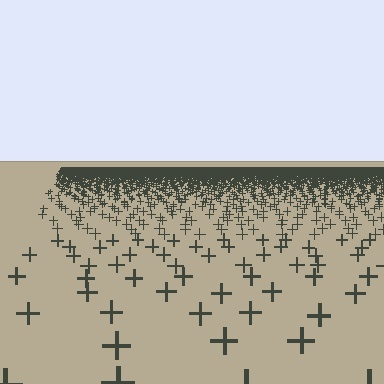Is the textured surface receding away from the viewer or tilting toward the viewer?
The surface is receding away from the viewer. Texture elements get smaller and denser toward the top.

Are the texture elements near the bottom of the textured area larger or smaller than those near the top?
Larger. Near the bottom, elements are closer to the viewer and appear at a bigger on-screen size.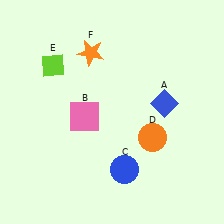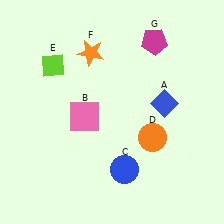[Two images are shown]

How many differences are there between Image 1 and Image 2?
There is 1 difference between the two images.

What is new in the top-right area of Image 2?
A magenta pentagon (G) was added in the top-right area of Image 2.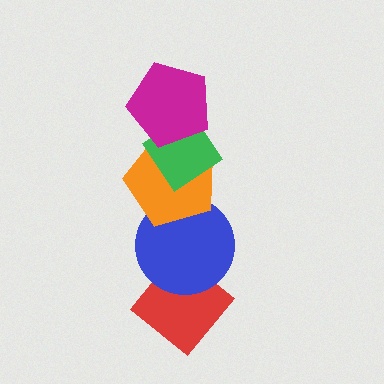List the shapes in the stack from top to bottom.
From top to bottom: the magenta pentagon, the green diamond, the orange pentagon, the blue circle, the red diamond.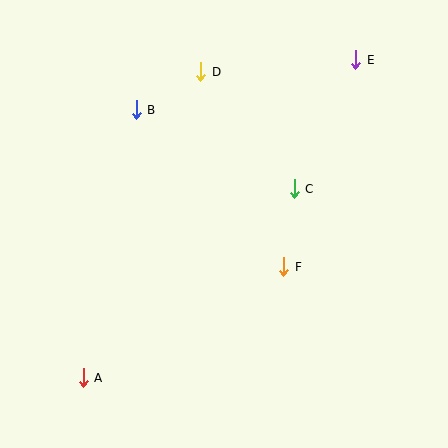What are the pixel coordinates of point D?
Point D is at (201, 72).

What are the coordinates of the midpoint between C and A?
The midpoint between C and A is at (189, 283).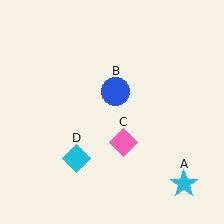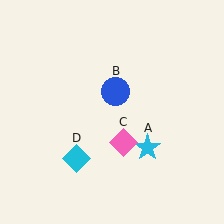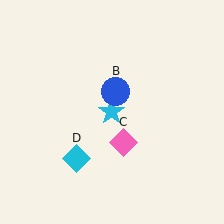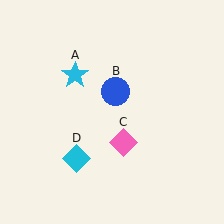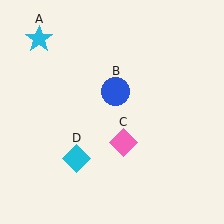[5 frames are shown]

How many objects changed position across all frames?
1 object changed position: cyan star (object A).